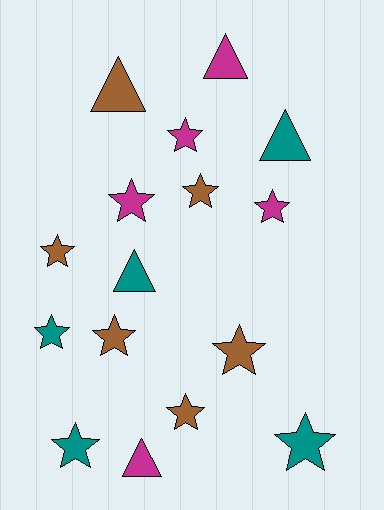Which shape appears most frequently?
Star, with 11 objects.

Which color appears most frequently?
Brown, with 6 objects.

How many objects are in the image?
There are 16 objects.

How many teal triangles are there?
There are 2 teal triangles.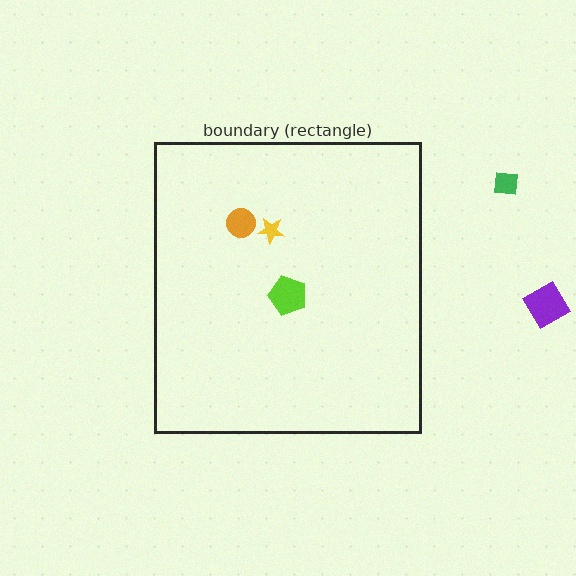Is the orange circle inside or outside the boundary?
Inside.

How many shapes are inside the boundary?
3 inside, 2 outside.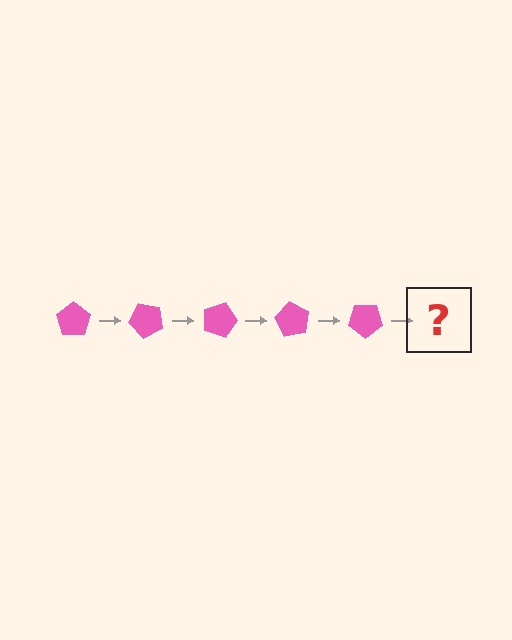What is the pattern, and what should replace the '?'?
The pattern is that the pentagon rotates 45 degrees each step. The '?' should be a pink pentagon rotated 225 degrees.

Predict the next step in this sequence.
The next step is a pink pentagon rotated 225 degrees.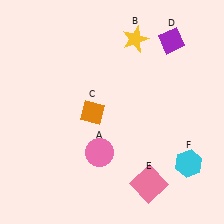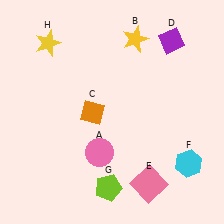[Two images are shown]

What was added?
A lime pentagon (G), a yellow star (H) were added in Image 2.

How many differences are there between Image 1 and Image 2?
There are 2 differences between the two images.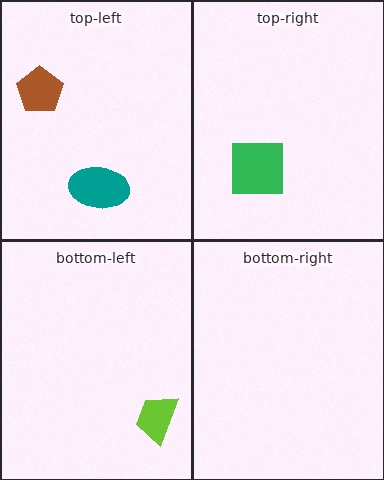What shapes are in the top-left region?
The brown pentagon, the teal ellipse.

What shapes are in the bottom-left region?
The lime trapezoid.